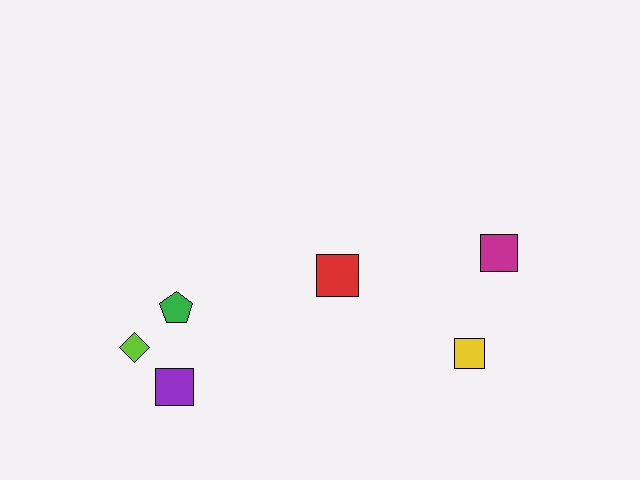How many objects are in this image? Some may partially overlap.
There are 6 objects.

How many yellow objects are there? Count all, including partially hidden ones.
There is 1 yellow object.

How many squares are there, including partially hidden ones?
There are 4 squares.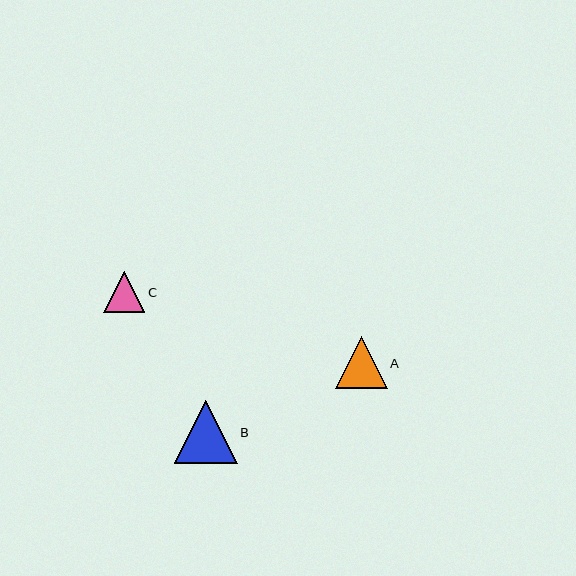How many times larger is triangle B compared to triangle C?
Triangle B is approximately 1.5 times the size of triangle C.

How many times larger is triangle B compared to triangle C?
Triangle B is approximately 1.5 times the size of triangle C.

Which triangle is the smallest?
Triangle C is the smallest with a size of approximately 41 pixels.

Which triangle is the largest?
Triangle B is the largest with a size of approximately 63 pixels.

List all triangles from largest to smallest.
From largest to smallest: B, A, C.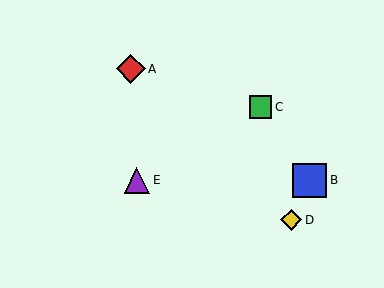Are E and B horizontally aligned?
Yes, both are at y≈180.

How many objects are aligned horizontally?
2 objects (B, E) are aligned horizontally.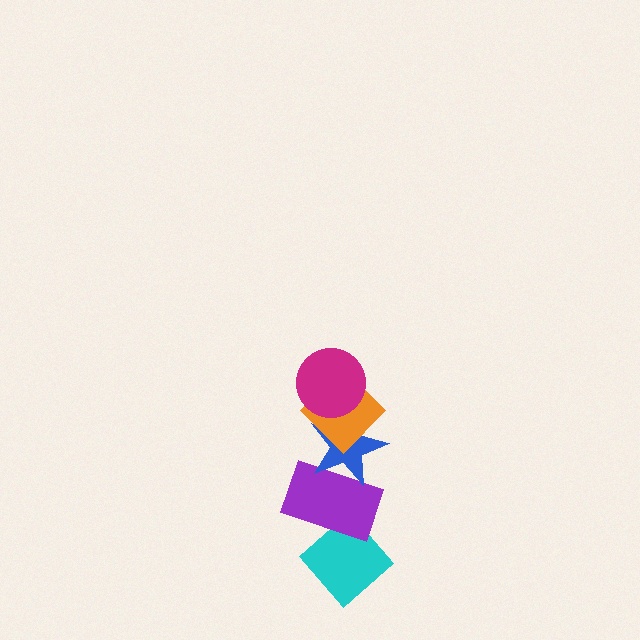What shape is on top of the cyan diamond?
The purple rectangle is on top of the cyan diamond.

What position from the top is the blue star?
The blue star is 3rd from the top.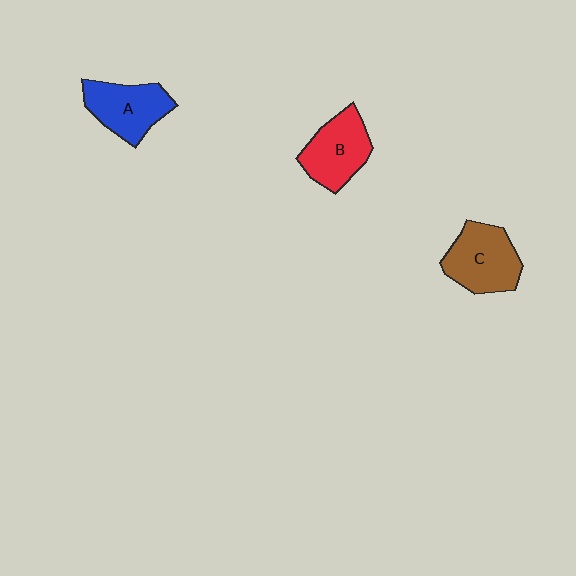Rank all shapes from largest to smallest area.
From largest to smallest: C (brown), B (red), A (blue).